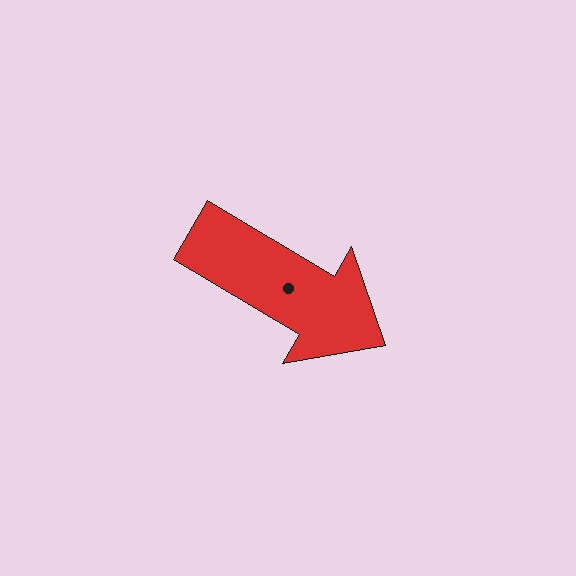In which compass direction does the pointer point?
Southeast.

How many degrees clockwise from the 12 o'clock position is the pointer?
Approximately 121 degrees.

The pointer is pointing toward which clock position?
Roughly 4 o'clock.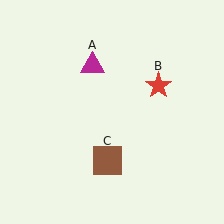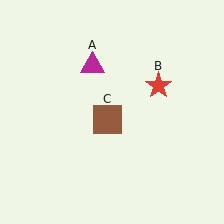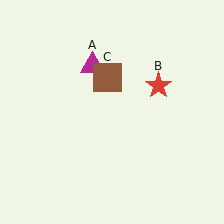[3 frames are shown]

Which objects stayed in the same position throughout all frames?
Magenta triangle (object A) and red star (object B) remained stationary.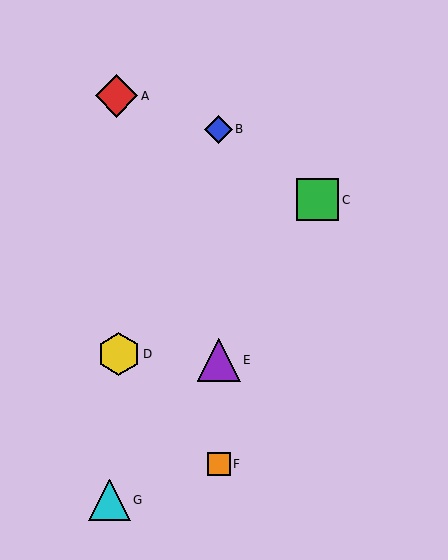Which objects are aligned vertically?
Objects B, E, F are aligned vertically.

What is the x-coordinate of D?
Object D is at x≈119.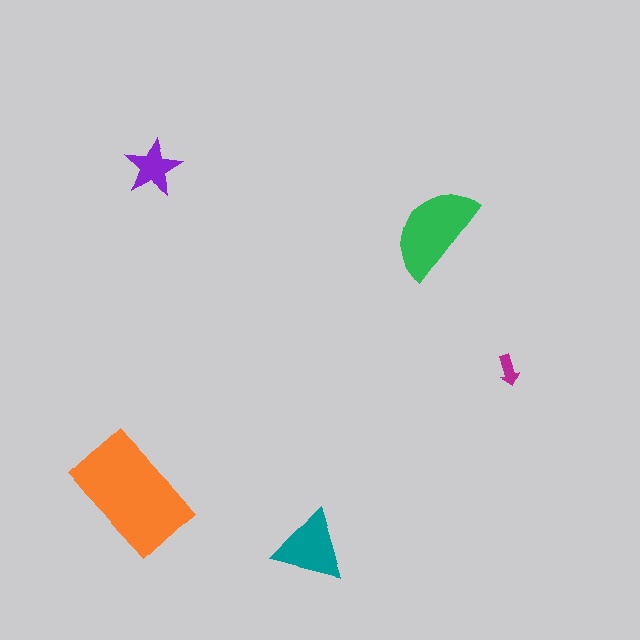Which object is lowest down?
The teal triangle is bottommost.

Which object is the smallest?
The magenta arrow.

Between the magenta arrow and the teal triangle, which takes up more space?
The teal triangle.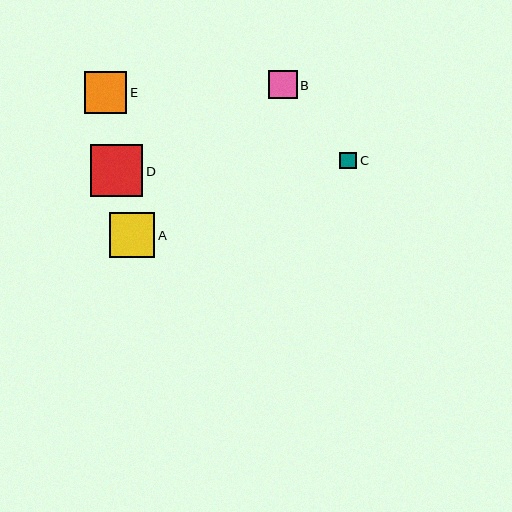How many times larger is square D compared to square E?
Square D is approximately 1.2 times the size of square E.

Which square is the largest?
Square D is the largest with a size of approximately 52 pixels.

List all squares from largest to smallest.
From largest to smallest: D, A, E, B, C.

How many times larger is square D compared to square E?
Square D is approximately 1.2 times the size of square E.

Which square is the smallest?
Square C is the smallest with a size of approximately 17 pixels.